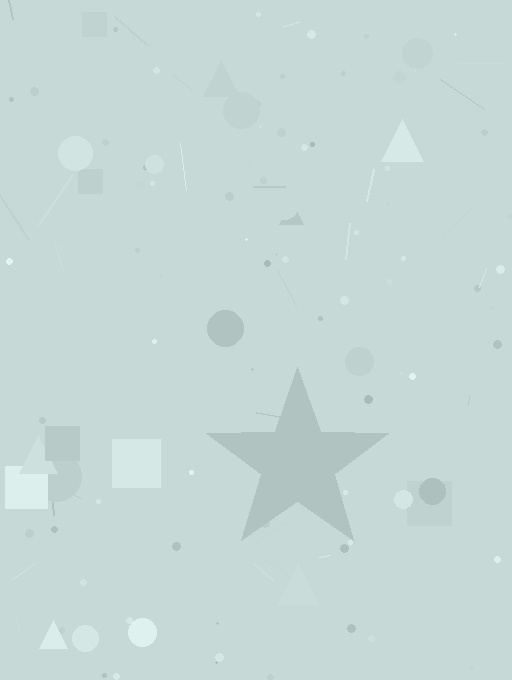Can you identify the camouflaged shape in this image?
The camouflaged shape is a star.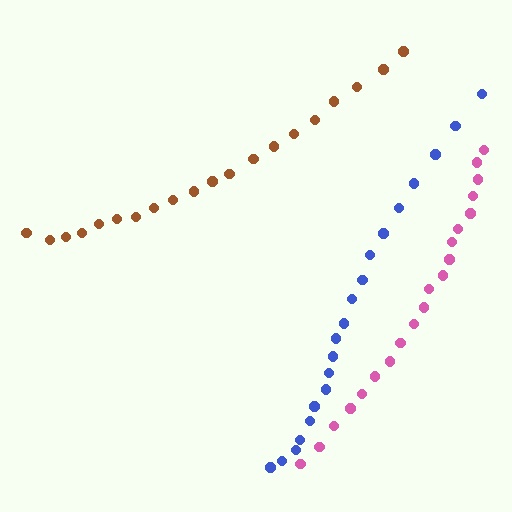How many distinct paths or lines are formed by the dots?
There are 3 distinct paths.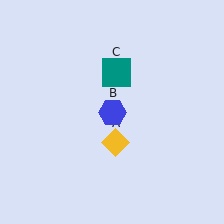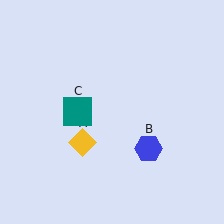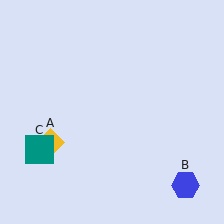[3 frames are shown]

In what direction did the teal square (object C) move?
The teal square (object C) moved down and to the left.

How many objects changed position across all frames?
3 objects changed position: yellow diamond (object A), blue hexagon (object B), teal square (object C).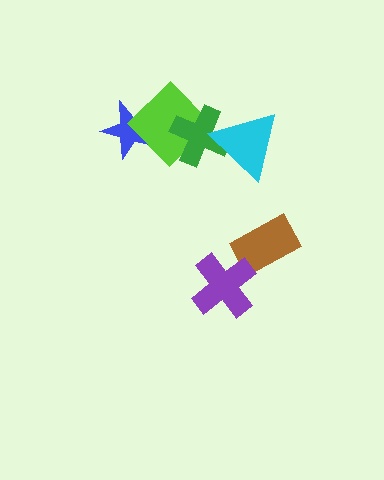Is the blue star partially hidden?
Yes, it is partially covered by another shape.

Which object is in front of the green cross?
The cyan triangle is in front of the green cross.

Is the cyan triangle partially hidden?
No, no other shape covers it.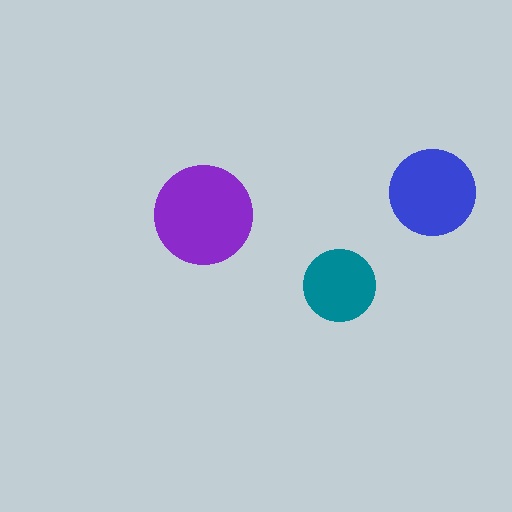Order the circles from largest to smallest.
the purple one, the blue one, the teal one.